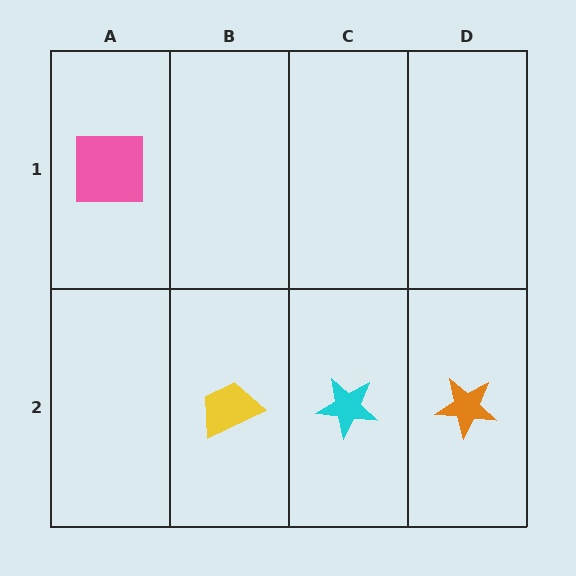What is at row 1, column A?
A pink square.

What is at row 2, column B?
A yellow trapezoid.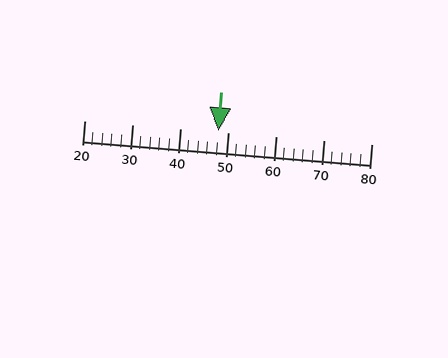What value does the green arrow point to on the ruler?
The green arrow points to approximately 48.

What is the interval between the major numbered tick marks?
The major tick marks are spaced 10 units apart.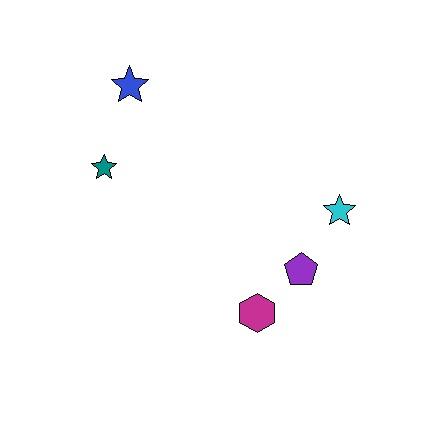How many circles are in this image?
There are no circles.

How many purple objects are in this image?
There is 1 purple object.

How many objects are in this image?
There are 5 objects.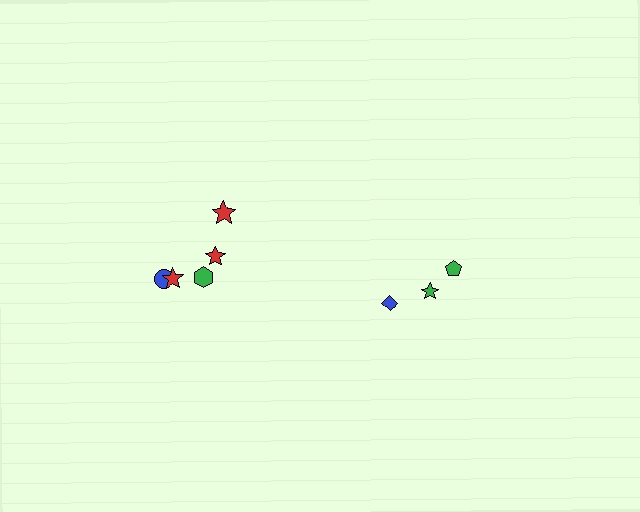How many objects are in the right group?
There are 3 objects.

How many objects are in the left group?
There are 5 objects.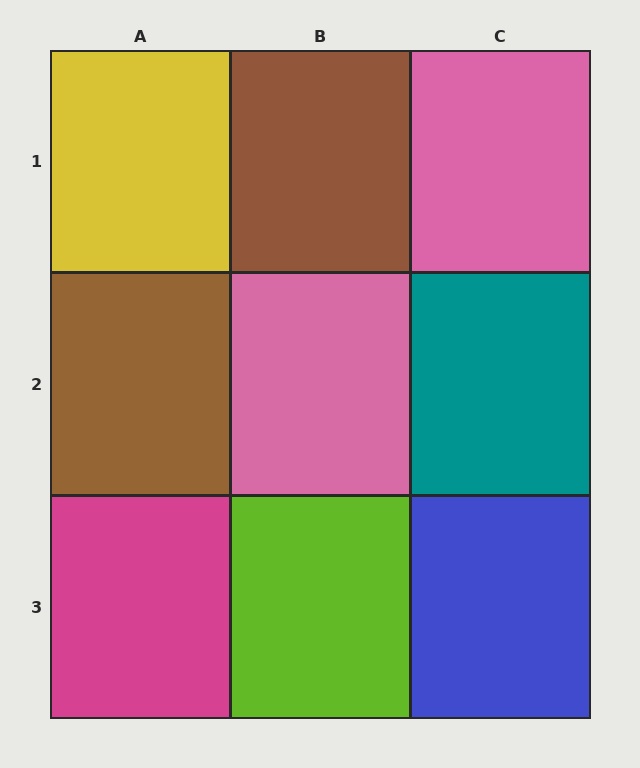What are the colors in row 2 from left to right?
Brown, pink, teal.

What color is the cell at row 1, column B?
Brown.